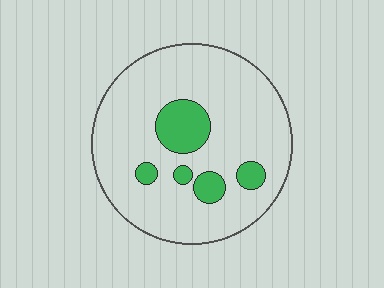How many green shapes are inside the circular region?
5.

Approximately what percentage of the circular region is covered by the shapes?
Approximately 15%.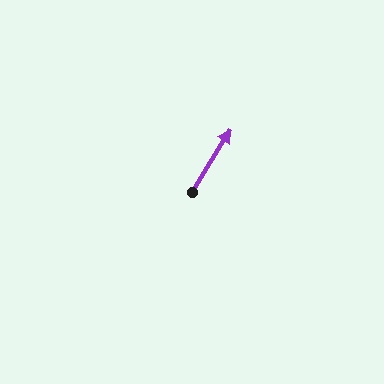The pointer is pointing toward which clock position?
Roughly 1 o'clock.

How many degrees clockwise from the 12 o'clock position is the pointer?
Approximately 31 degrees.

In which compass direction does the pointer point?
Northeast.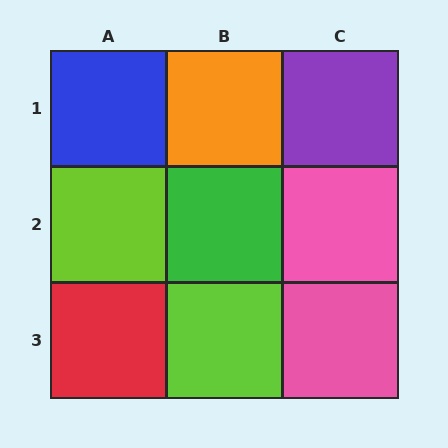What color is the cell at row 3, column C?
Pink.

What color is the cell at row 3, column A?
Red.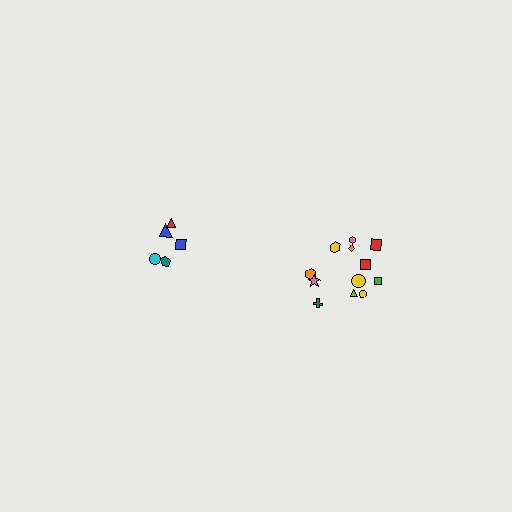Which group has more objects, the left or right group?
The right group.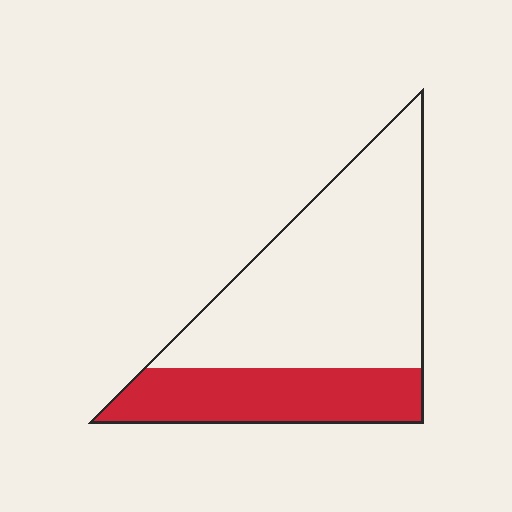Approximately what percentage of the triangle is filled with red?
Approximately 30%.